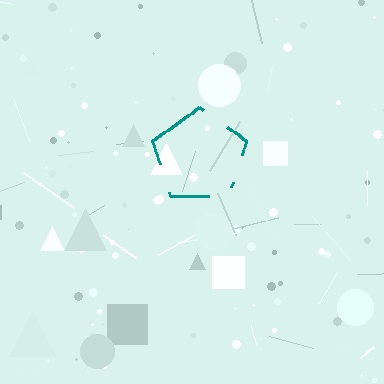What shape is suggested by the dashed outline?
The dashed outline suggests a pentagon.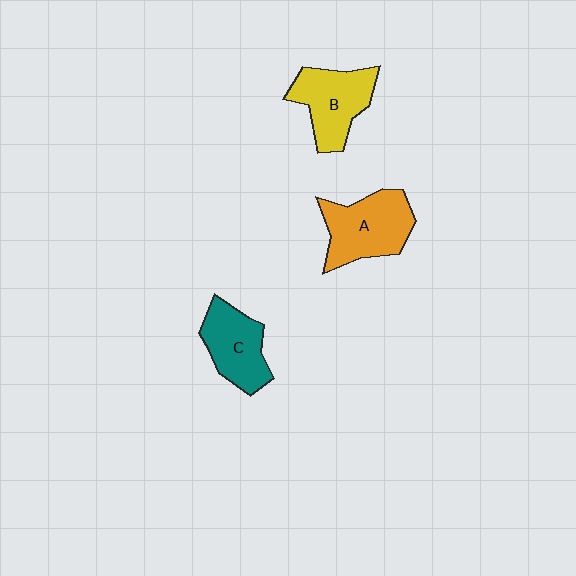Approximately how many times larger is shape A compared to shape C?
Approximately 1.2 times.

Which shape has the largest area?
Shape A (orange).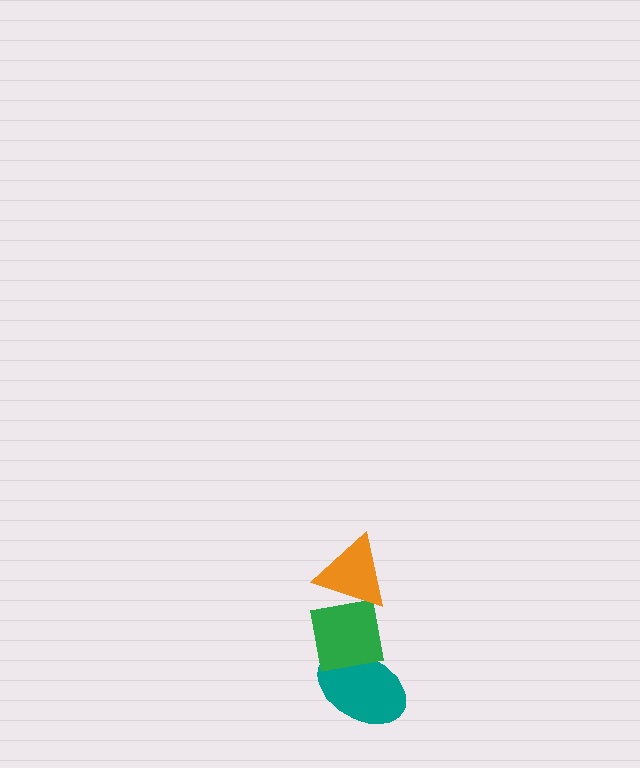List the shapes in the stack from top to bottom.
From top to bottom: the orange triangle, the green square, the teal ellipse.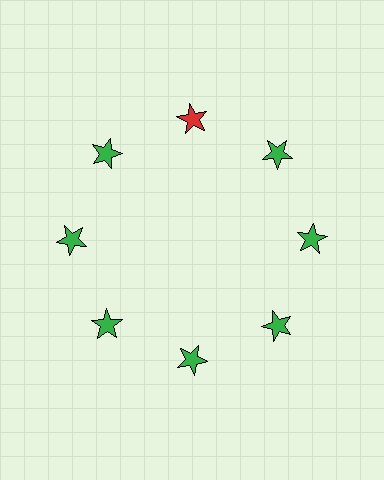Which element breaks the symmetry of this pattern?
The red star at roughly the 12 o'clock position breaks the symmetry. All other shapes are green stars.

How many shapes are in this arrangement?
There are 8 shapes arranged in a ring pattern.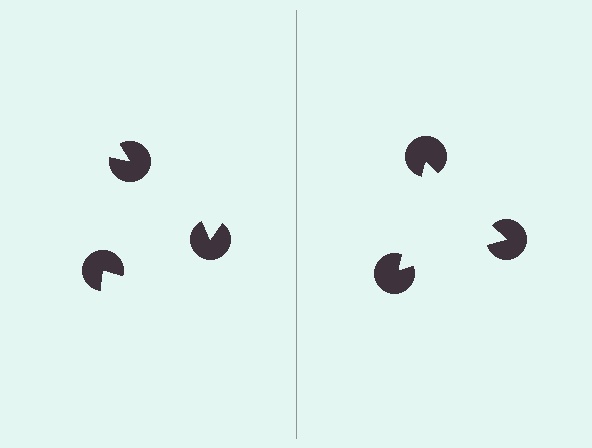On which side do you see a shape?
An illusory triangle appears on the right side. On the left side the wedge cuts are rotated, so no coherent shape forms.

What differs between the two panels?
The pac-man discs are positioned identically on both sides; only the wedge orientations differ. On the right they align to a triangle; on the left they are misaligned.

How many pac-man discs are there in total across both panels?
6 — 3 on each side.